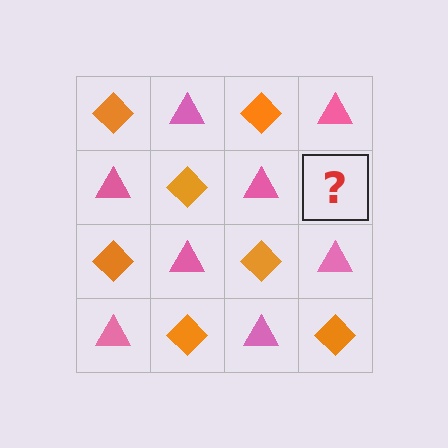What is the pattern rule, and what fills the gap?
The rule is that it alternates orange diamond and pink triangle in a checkerboard pattern. The gap should be filled with an orange diamond.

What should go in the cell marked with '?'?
The missing cell should contain an orange diamond.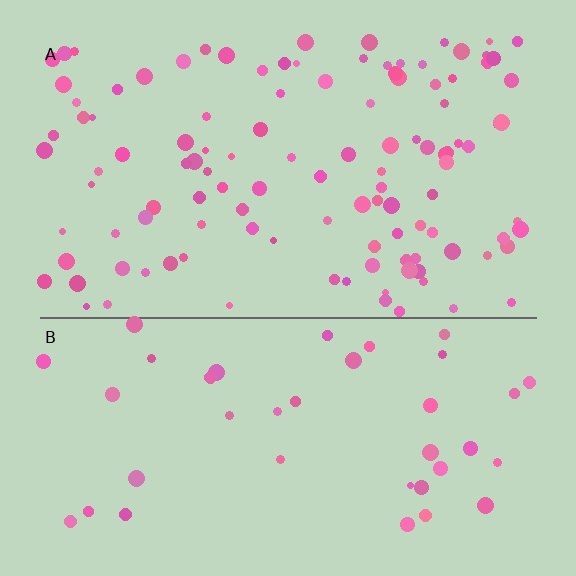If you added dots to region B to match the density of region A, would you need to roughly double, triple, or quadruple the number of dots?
Approximately triple.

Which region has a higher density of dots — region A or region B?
A (the top).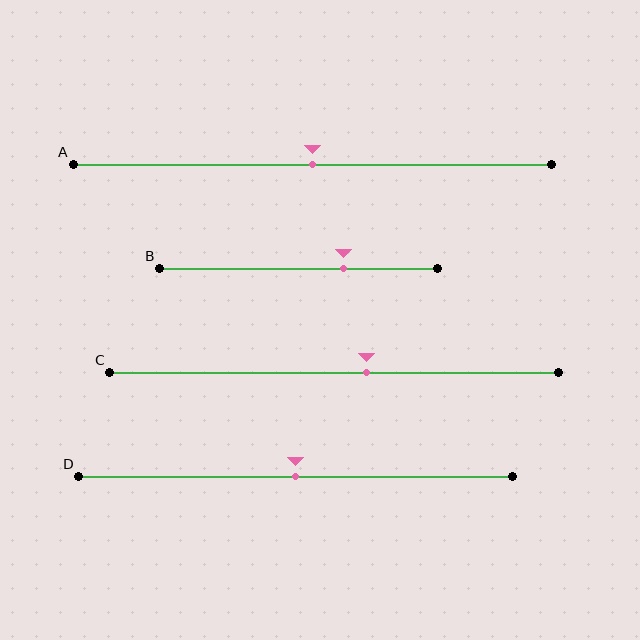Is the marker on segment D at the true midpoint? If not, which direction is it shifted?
Yes, the marker on segment D is at the true midpoint.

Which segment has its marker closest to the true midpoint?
Segment A has its marker closest to the true midpoint.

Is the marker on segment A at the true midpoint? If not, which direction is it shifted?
Yes, the marker on segment A is at the true midpoint.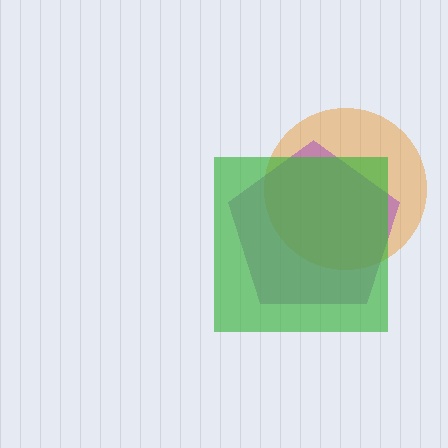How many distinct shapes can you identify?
There are 3 distinct shapes: an orange circle, a purple pentagon, a green square.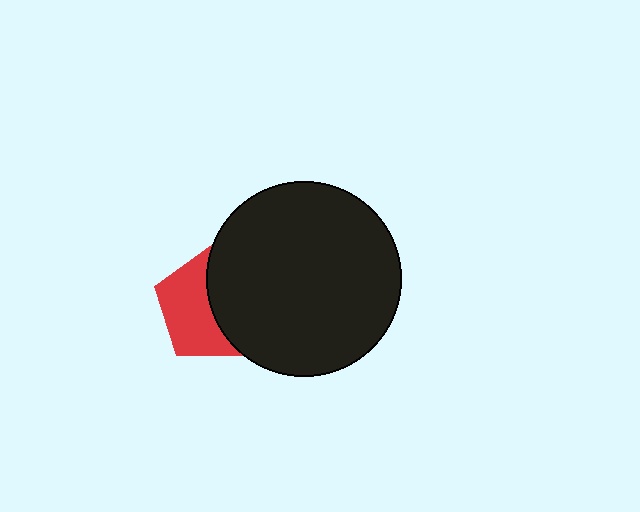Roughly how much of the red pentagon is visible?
About half of it is visible (roughly 52%).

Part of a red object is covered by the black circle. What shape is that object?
It is a pentagon.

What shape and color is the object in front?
The object in front is a black circle.